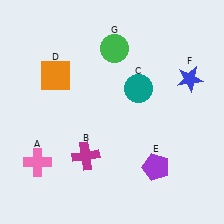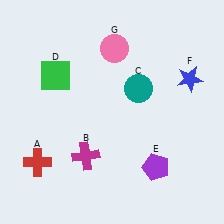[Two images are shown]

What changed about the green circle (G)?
In Image 1, G is green. In Image 2, it changed to pink.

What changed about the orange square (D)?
In Image 1, D is orange. In Image 2, it changed to green.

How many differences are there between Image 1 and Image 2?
There are 3 differences between the two images.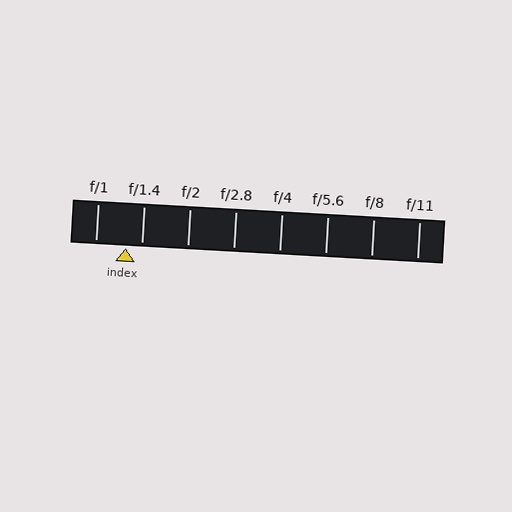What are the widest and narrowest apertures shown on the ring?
The widest aperture shown is f/1 and the narrowest is f/11.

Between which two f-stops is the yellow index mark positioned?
The index mark is between f/1 and f/1.4.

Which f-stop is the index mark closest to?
The index mark is closest to f/1.4.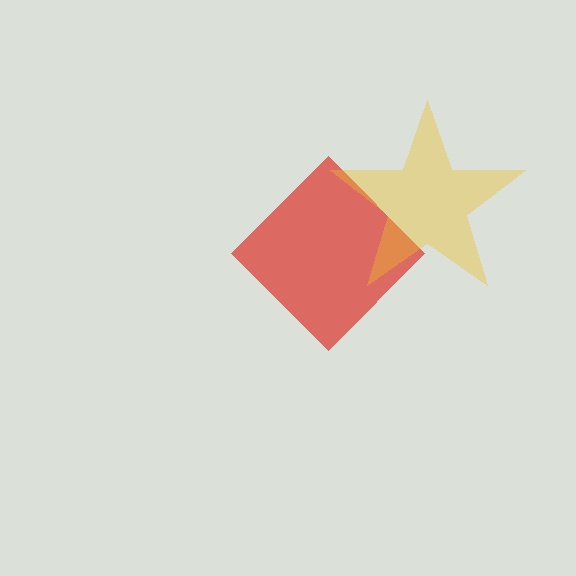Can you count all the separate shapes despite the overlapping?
Yes, there are 2 separate shapes.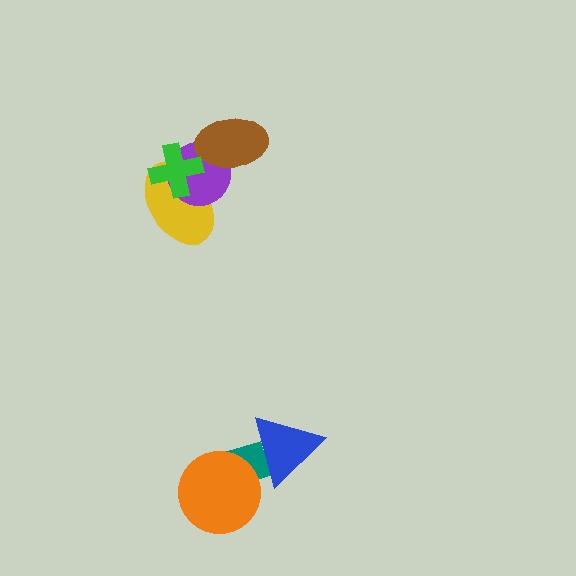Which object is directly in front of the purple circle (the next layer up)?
The brown ellipse is directly in front of the purple circle.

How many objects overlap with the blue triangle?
1 object overlaps with the blue triangle.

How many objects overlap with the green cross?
2 objects overlap with the green cross.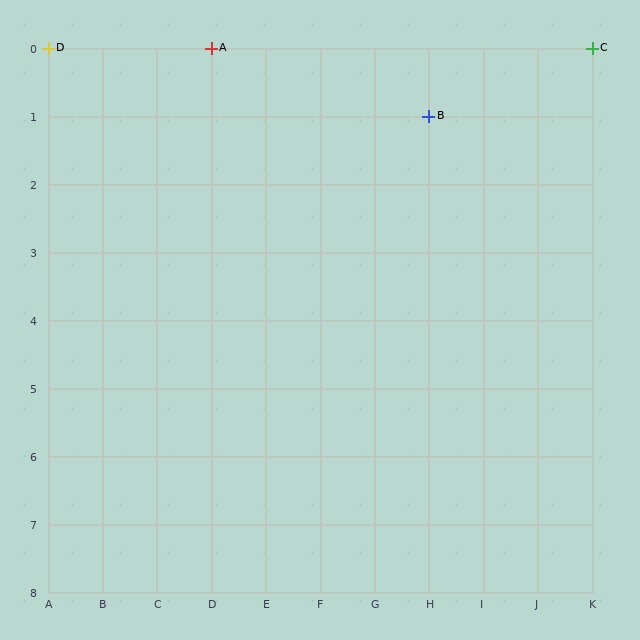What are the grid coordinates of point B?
Point B is at grid coordinates (H, 1).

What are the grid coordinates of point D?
Point D is at grid coordinates (A, 0).